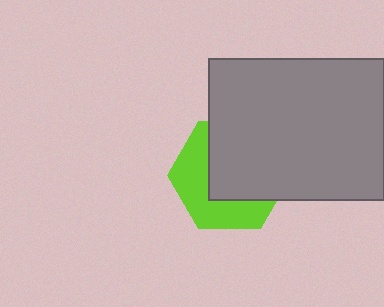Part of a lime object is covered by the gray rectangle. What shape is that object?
It is a hexagon.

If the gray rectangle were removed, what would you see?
You would see the complete lime hexagon.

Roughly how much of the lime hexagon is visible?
A small part of it is visible (roughly 43%).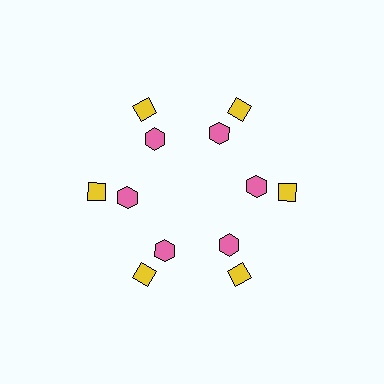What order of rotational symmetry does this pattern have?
This pattern has 6-fold rotational symmetry.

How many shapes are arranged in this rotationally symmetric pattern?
There are 12 shapes, arranged in 6 groups of 2.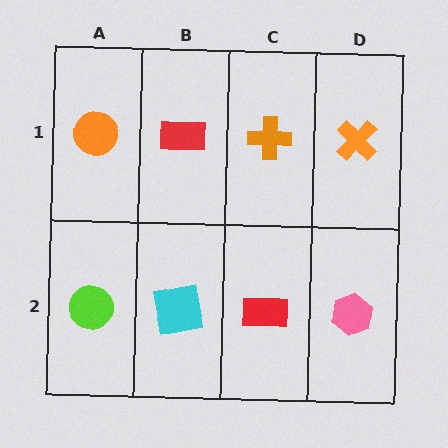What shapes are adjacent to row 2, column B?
A red rectangle (row 1, column B), a lime circle (row 2, column A), a red rectangle (row 2, column C).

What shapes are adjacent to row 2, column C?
An orange cross (row 1, column C), a cyan square (row 2, column B), a pink hexagon (row 2, column D).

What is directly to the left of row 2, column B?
A lime circle.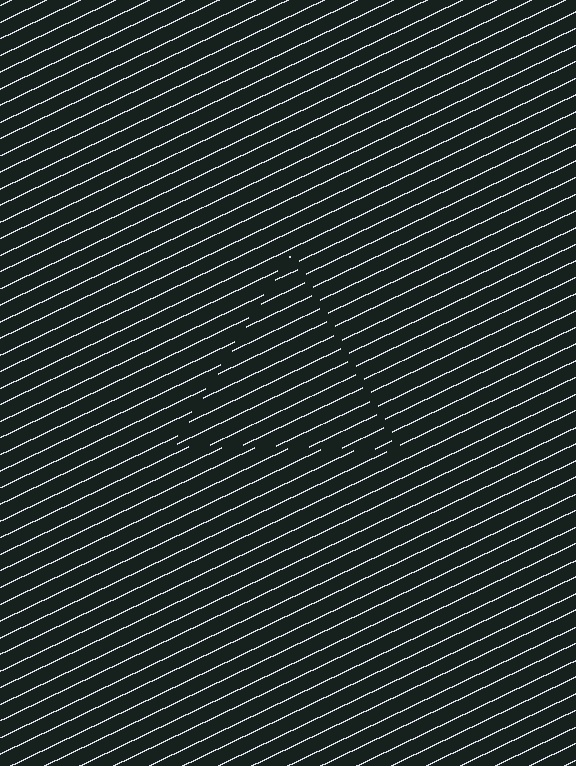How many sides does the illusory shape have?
3 sides — the line-ends trace a triangle.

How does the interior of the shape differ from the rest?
The interior of the shape contains the same grating, shifted by half a period — the contour is defined by the phase discontinuity where line-ends from the inner and outer gratings abut.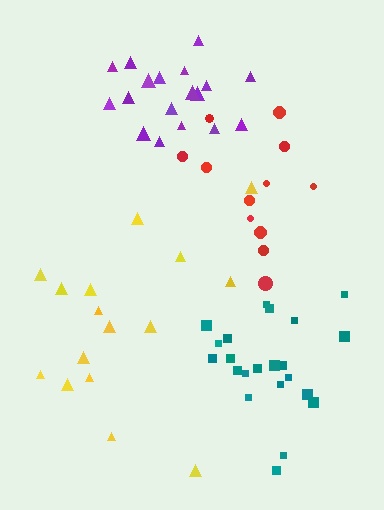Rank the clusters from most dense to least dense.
teal, purple, red, yellow.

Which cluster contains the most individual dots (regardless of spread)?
Teal (22).